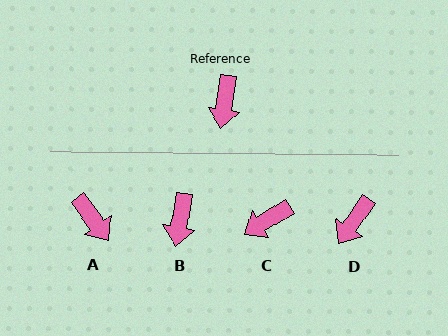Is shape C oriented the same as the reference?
No, it is off by about 49 degrees.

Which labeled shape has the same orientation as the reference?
B.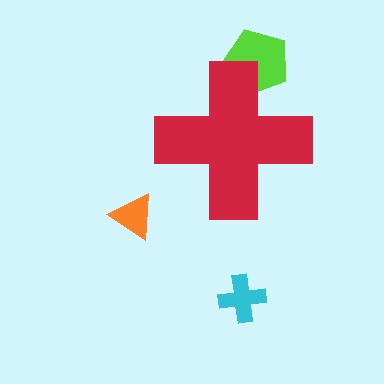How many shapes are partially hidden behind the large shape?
1 shape is partially hidden.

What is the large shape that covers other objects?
A red cross.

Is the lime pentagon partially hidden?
Yes, the lime pentagon is partially hidden behind the red cross.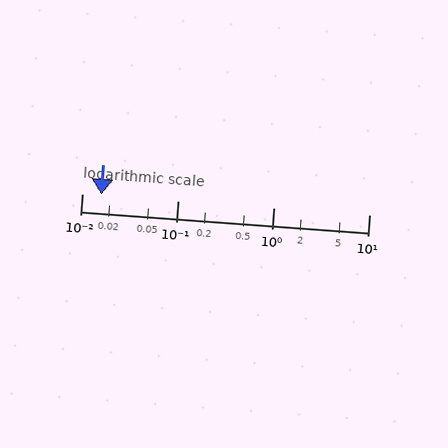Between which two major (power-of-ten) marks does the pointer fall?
The pointer is between 0.01 and 0.1.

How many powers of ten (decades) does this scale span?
The scale spans 3 decades, from 0.01 to 10.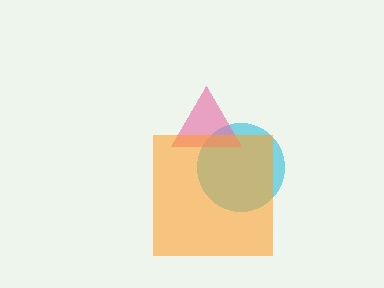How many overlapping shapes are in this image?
There are 3 overlapping shapes in the image.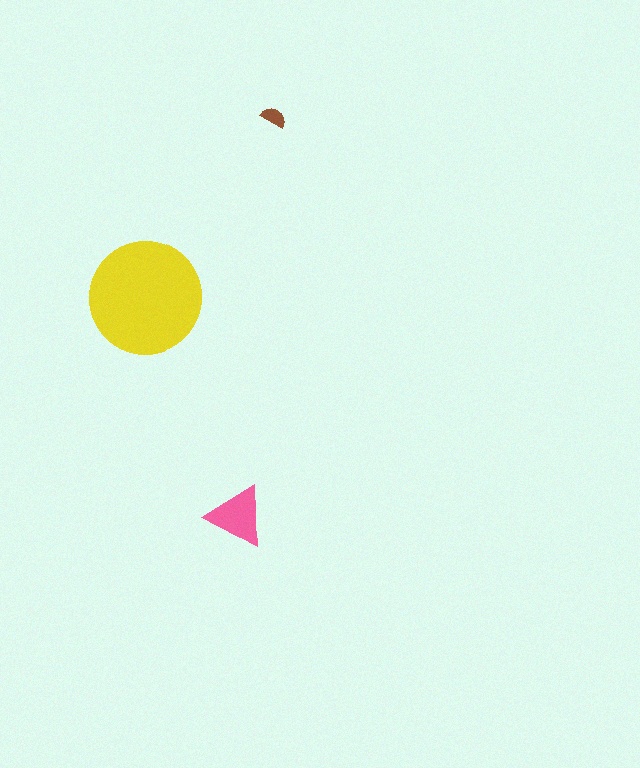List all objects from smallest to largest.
The brown semicircle, the pink triangle, the yellow circle.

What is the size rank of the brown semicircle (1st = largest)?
3rd.